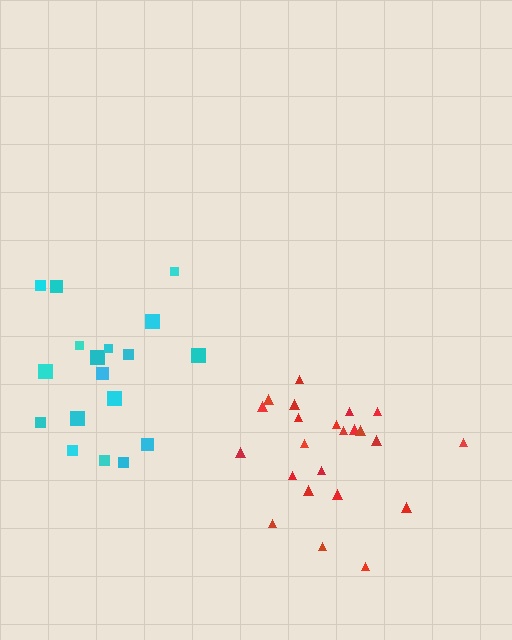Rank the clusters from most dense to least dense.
red, cyan.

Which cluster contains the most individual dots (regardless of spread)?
Red (23).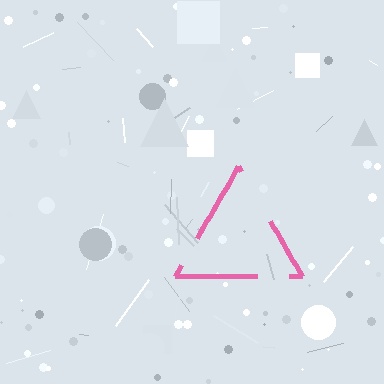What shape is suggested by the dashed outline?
The dashed outline suggests a triangle.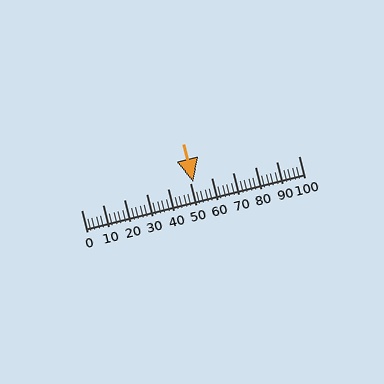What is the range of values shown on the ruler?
The ruler shows values from 0 to 100.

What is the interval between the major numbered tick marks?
The major tick marks are spaced 10 units apart.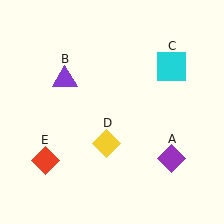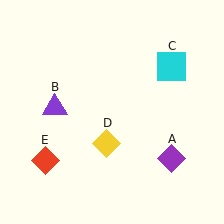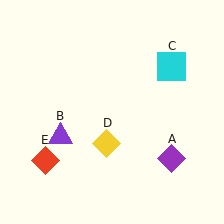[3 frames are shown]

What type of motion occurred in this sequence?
The purple triangle (object B) rotated counterclockwise around the center of the scene.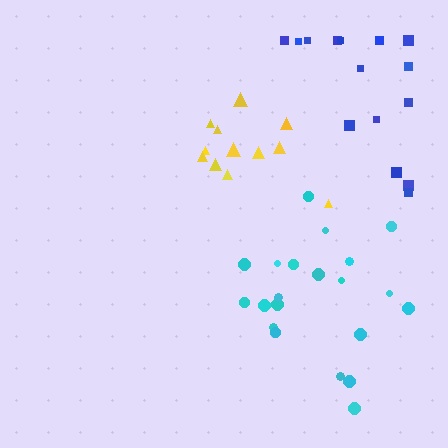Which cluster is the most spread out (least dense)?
Blue.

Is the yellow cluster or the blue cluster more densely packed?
Yellow.